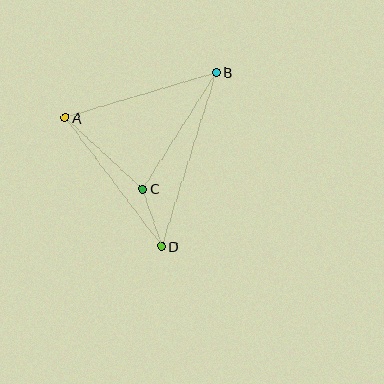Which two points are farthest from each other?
Points B and D are farthest from each other.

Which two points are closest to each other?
Points C and D are closest to each other.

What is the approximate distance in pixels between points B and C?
The distance between B and C is approximately 137 pixels.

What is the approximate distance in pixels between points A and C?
The distance between A and C is approximately 105 pixels.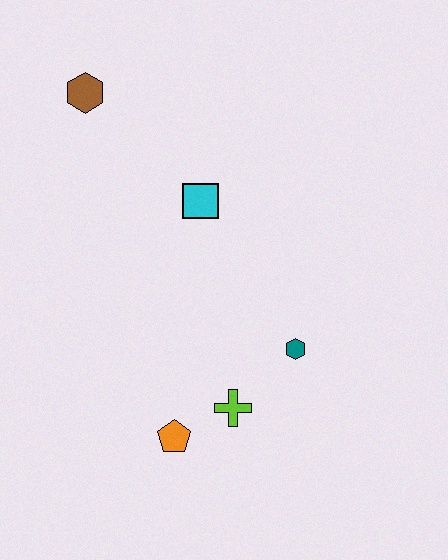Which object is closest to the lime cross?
The orange pentagon is closest to the lime cross.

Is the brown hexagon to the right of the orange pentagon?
No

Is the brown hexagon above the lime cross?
Yes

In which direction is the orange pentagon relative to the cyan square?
The orange pentagon is below the cyan square.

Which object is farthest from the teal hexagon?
The brown hexagon is farthest from the teal hexagon.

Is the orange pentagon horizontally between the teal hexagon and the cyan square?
No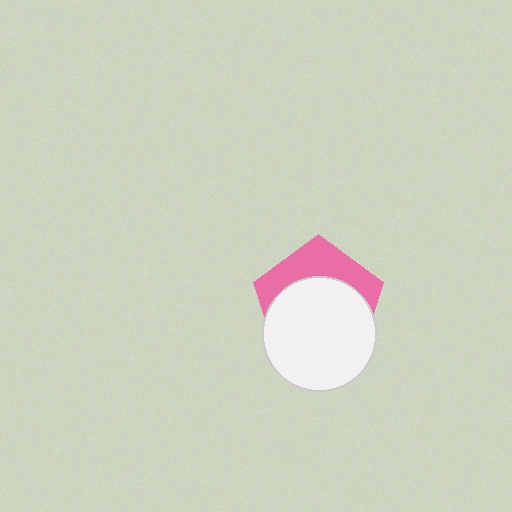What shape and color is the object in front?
The object in front is a white circle.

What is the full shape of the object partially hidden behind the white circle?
The partially hidden object is a pink pentagon.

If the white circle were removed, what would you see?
You would see the complete pink pentagon.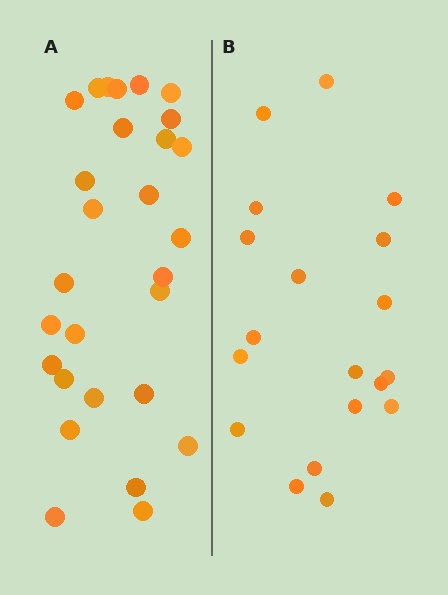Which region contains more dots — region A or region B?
Region A (the left region) has more dots.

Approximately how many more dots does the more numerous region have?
Region A has roughly 8 or so more dots than region B.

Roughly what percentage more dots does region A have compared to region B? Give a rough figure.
About 45% more.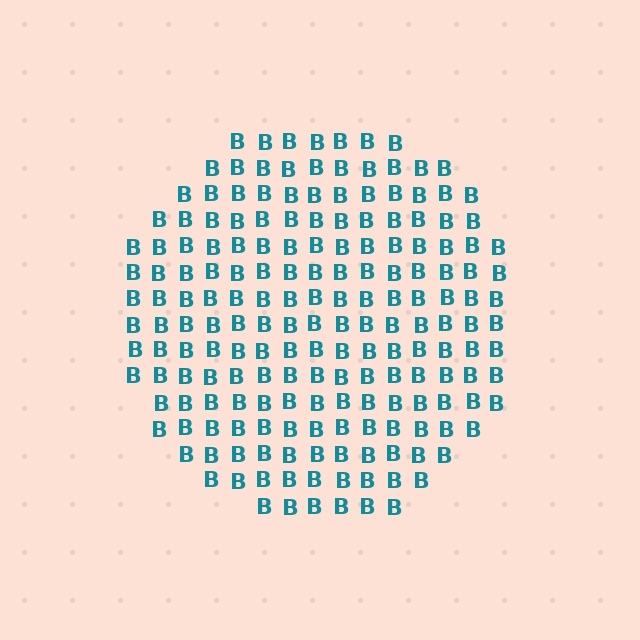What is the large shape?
The large shape is a circle.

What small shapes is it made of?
It is made of small letter B's.